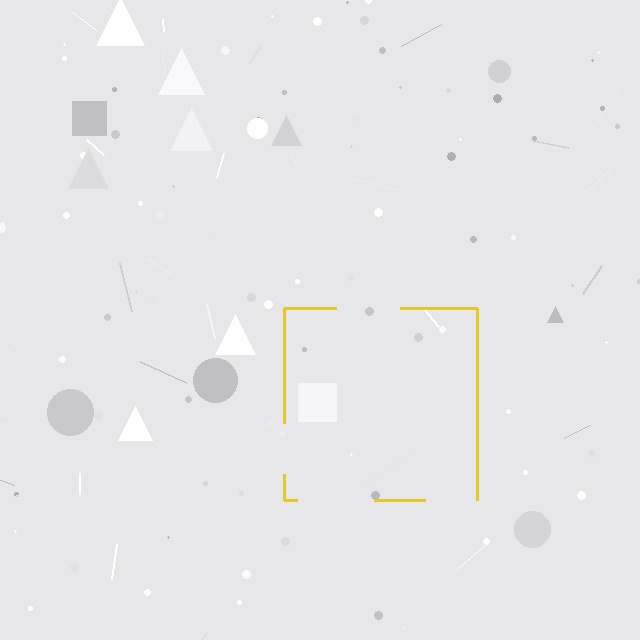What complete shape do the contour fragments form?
The contour fragments form a square.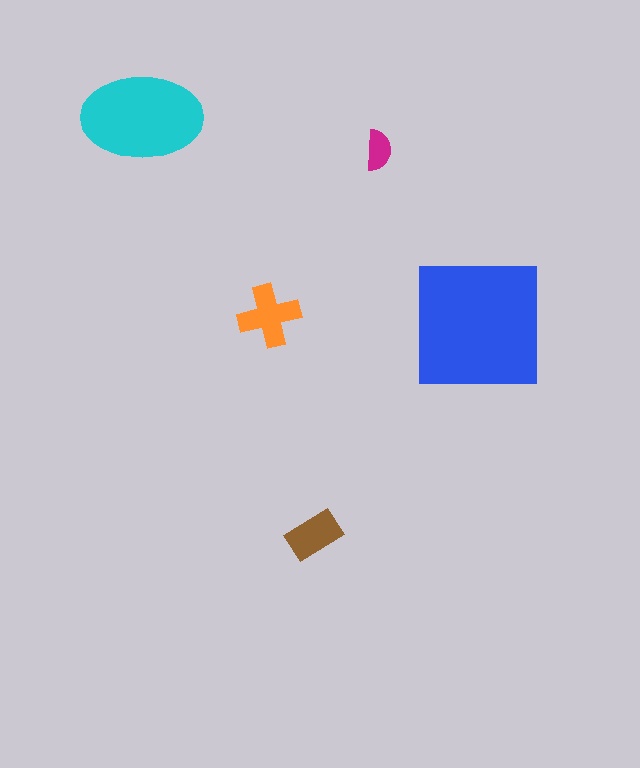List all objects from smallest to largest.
The magenta semicircle, the brown rectangle, the orange cross, the cyan ellipse, the blue square.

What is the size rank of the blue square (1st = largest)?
1st.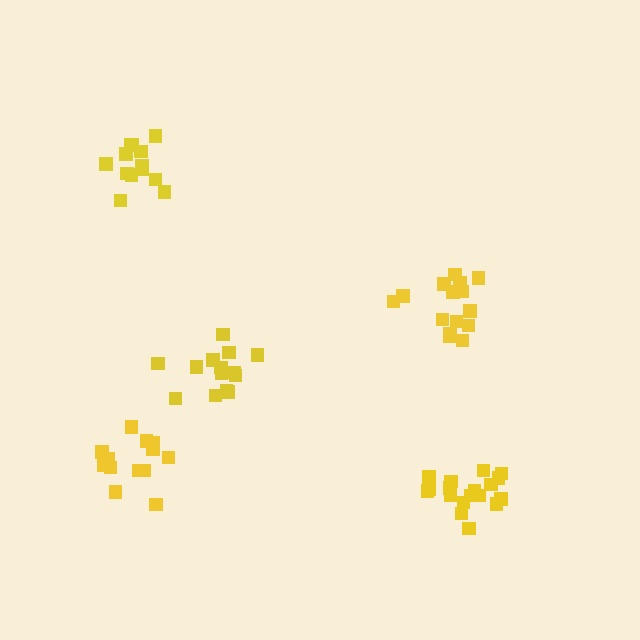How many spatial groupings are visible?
There are 5 spatial groupings.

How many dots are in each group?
Group 1: 15 dots, Group 2: 18 dots, Group 3: 14 dots, Group 4: 13 dots, Group 5: 13 dots (73 total).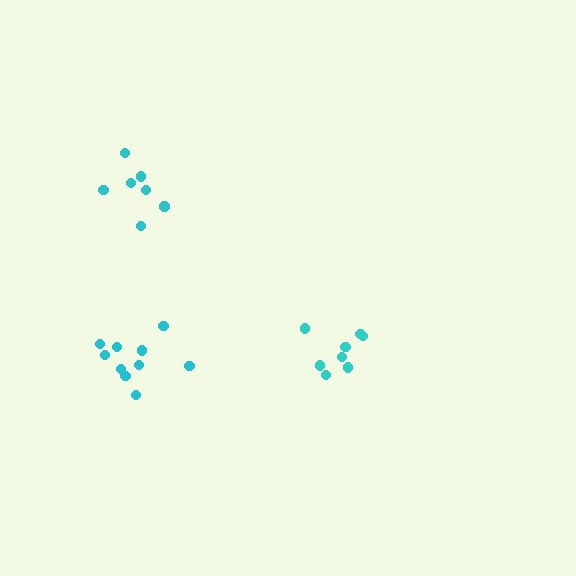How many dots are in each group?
Group 1: 7 dots, Group 2: 8 dots, Group 3: 10 dots (25 total).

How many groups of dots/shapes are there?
There are 3 groups.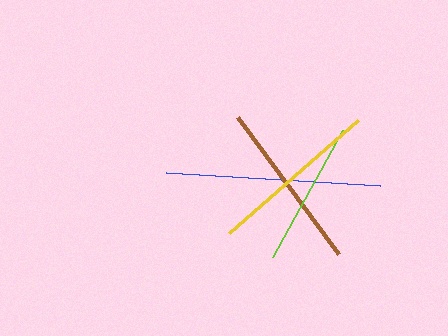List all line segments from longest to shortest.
From longest to shortest: blue, yellow, brown, lime.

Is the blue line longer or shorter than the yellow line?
The blue line is longer than the yellow line.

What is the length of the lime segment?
The lime segment is approximately 145 pixels long.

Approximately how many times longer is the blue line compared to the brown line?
The blue line is approximately 1.3 times the length of the brown line.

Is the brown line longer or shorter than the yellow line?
The yellow line is longer than the brown line.